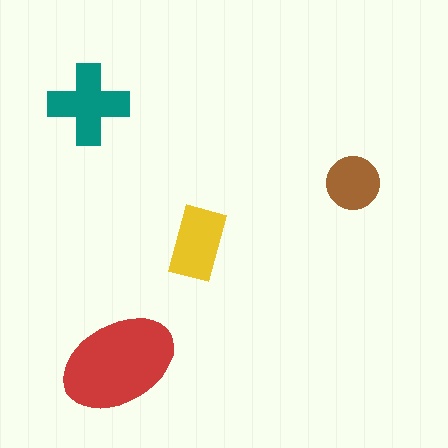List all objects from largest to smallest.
The red ellipse, the teal cross, the yellow rectangle, the brown circle.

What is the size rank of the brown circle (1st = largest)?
4th.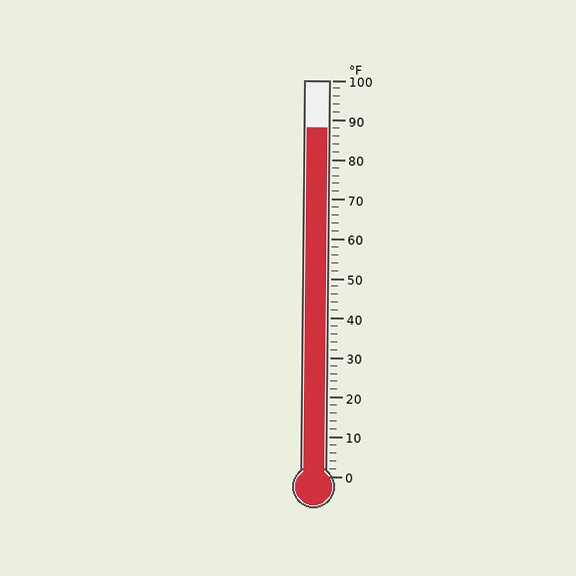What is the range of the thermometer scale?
The thermometer scale ranges from 0°F to 100°F.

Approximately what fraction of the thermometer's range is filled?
The thermometer is filled to approximately 90% of its range.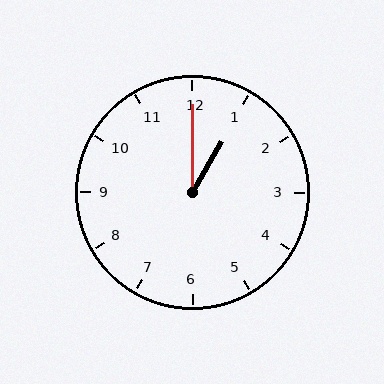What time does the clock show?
1:00.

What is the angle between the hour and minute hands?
Approximately 30 degrees.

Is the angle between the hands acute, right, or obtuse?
It is acute.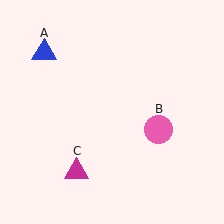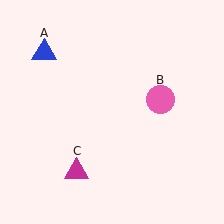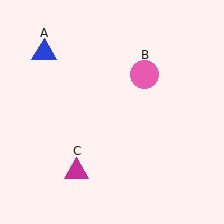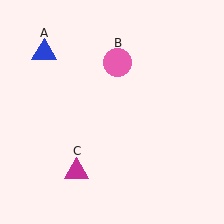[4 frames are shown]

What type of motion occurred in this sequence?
The pink circle (object B) rotated counterclockwise around the center of the scene.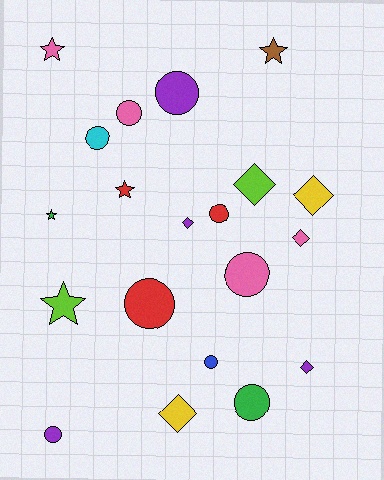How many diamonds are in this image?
There are 6 diamonds.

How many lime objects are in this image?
There are 2 lime objects.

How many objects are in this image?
There are 20 objects.